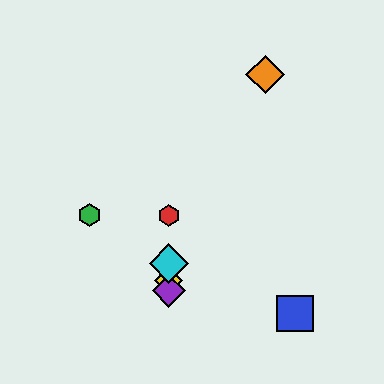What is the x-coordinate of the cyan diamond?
The cyan diamond is at x≈169.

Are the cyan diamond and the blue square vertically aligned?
No, the cyan diamond is at x≈169 and the blue square is at x≈295.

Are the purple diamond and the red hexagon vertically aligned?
Yes, both are at x≈169.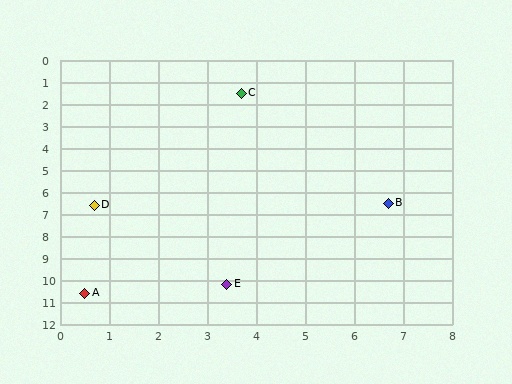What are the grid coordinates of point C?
Point C is at approximately (3.7, 1.5).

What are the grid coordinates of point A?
Point A is at approximately (0.5, 10.6).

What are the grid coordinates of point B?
Point B is at approximately (6.7, 6.5).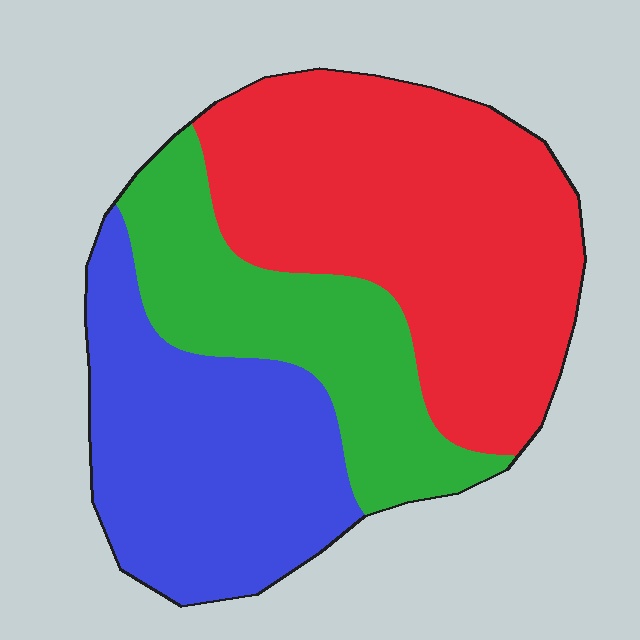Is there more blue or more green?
Blue.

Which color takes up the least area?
Green, at roughly 25%.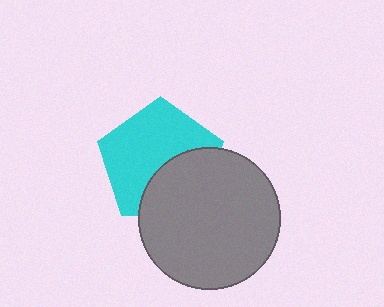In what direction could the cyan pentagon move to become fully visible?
The cyan pentagon could move up. That would shift it out from behind the gray circle entirely.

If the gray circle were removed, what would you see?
You would see the complete cyan pentagon.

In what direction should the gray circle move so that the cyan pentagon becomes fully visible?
The gray circle should move down. That is the shortest direction to clear the overlap and leave the cyan pentagon fully visible.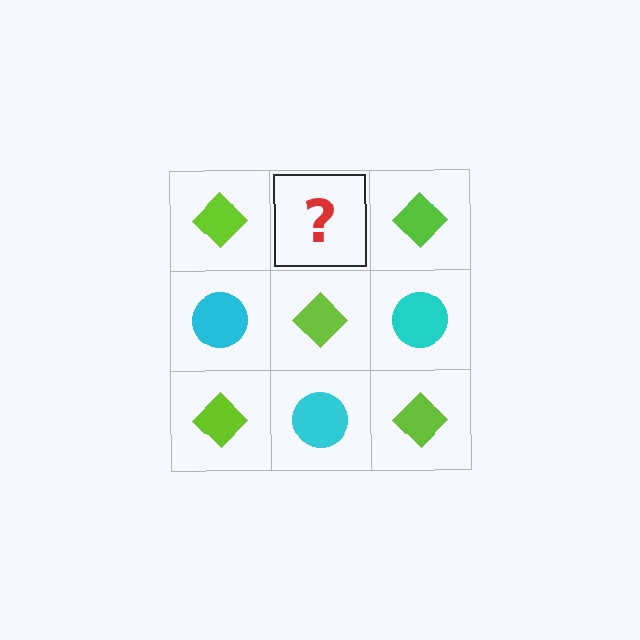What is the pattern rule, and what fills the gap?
The rule is that it alternates lime diamond and cyan circle in a checkerboard pattern. The gap should be filled with a cyan circle.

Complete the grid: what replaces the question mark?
The question mark should be replaced with a cyan circle.